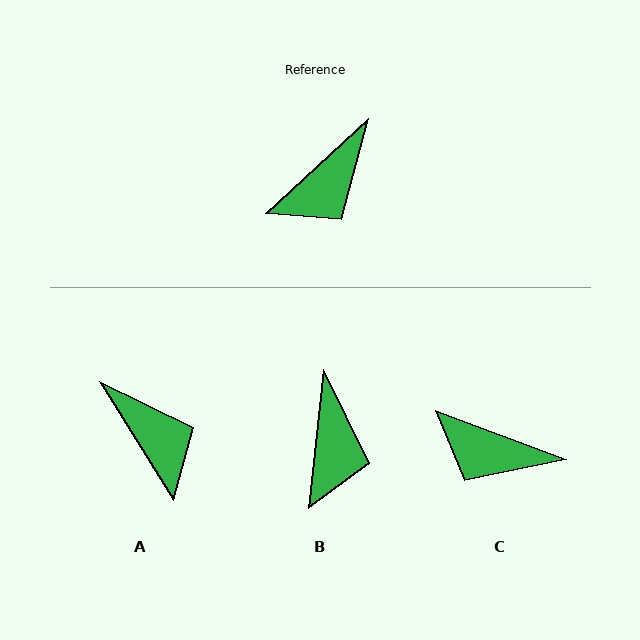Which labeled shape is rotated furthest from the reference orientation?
A, about 79 degrees away.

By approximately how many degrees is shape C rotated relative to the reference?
Approximately 63 degrees clockwise.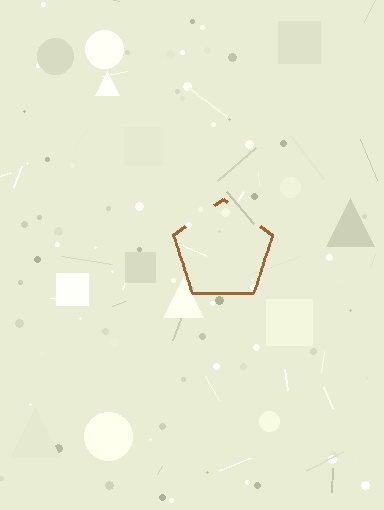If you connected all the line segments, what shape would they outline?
They would outline a pentagon.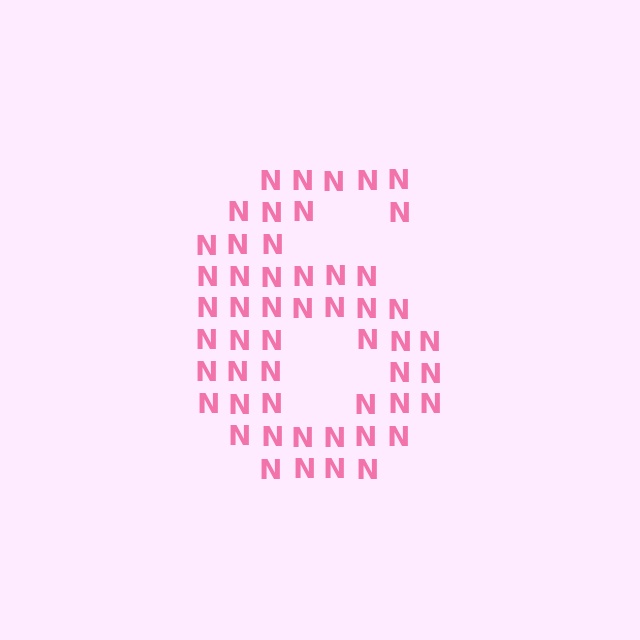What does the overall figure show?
The overall figure shows the digit 6.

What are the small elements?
The small elements are letter N's.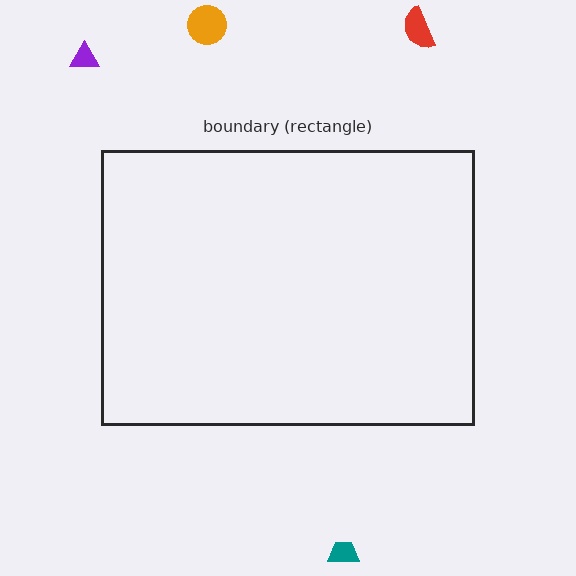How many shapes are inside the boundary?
0 inside, 4 outside.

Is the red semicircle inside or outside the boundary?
Outside.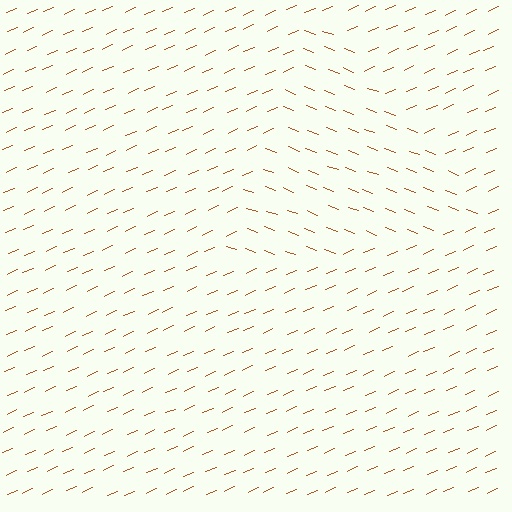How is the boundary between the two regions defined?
The boundary is defined purely by a change in line orientation (approximately 45 degrees difference). All lines are the same color and thickness.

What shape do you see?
I see a triangle.